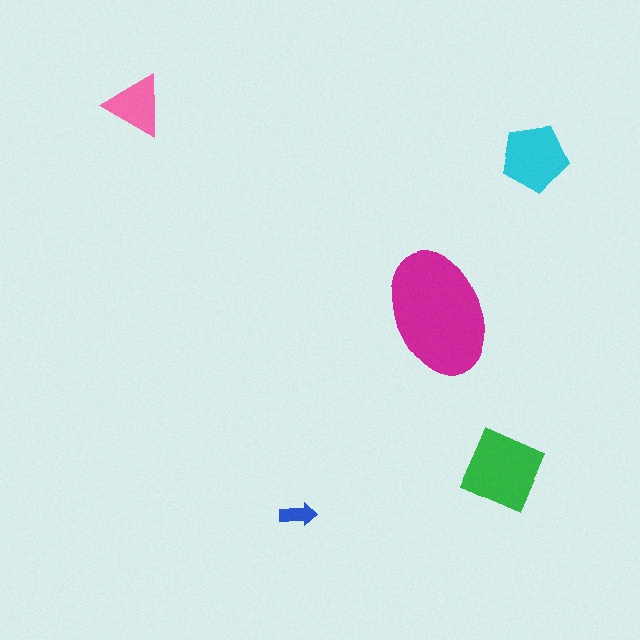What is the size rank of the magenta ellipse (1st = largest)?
1st.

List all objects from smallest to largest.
The blue arrow, the pink triangle, the cyan pentagon, the green square, the magenta ellipse.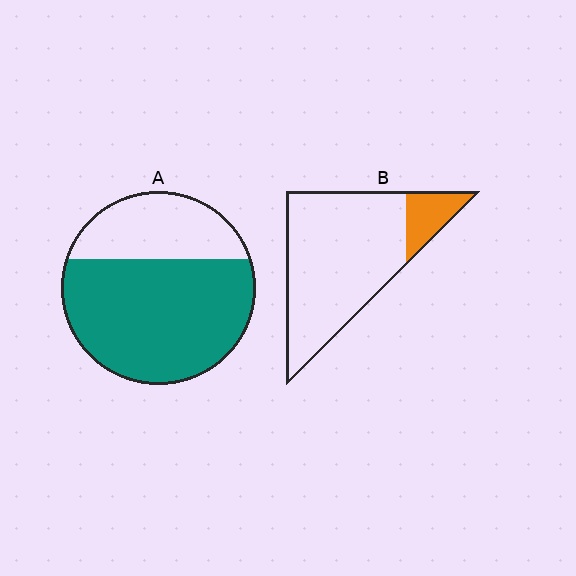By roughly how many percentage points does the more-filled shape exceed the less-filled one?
By roughly 55 percentage points (A over B).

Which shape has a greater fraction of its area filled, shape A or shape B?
Shape A.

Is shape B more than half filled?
No.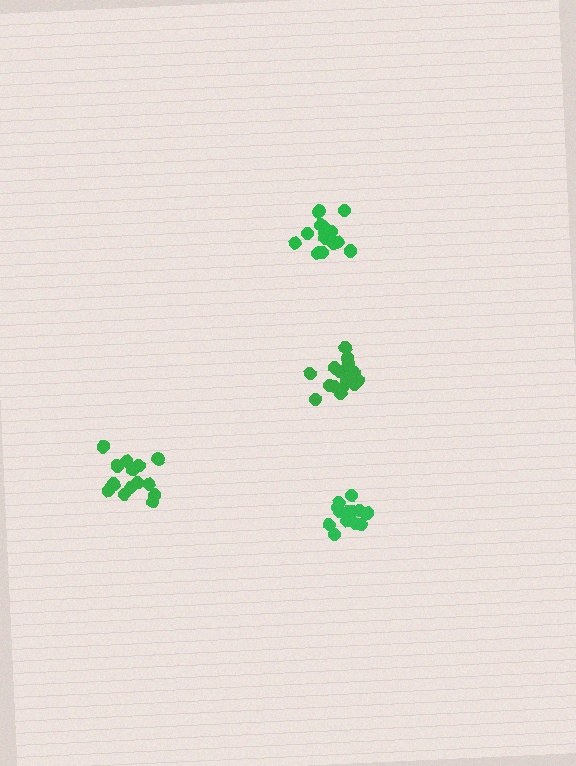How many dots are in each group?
Group 1: 15 dots, Group 2: 15 dots, Group 3: 17 dots, Group 4: 14 dots (61 total).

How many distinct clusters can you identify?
There are 4 distinct clusters.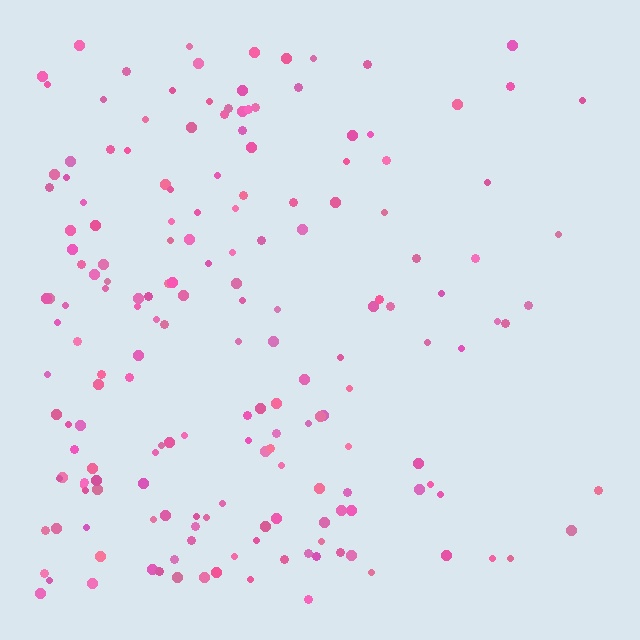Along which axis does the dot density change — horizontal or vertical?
Horizontal.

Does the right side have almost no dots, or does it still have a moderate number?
Still a moderate number, just noticeably fewer than the left.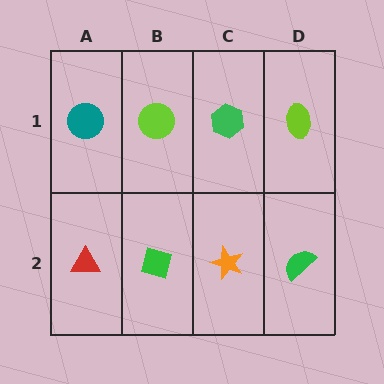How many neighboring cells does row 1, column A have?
2.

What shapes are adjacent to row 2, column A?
A teal circle (row 1, column A), a green square (row 2, column B).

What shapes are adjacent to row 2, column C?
A green hexagon (row 1, column C), a green square (row 2, column B), a green semicircle (row 2, column D).